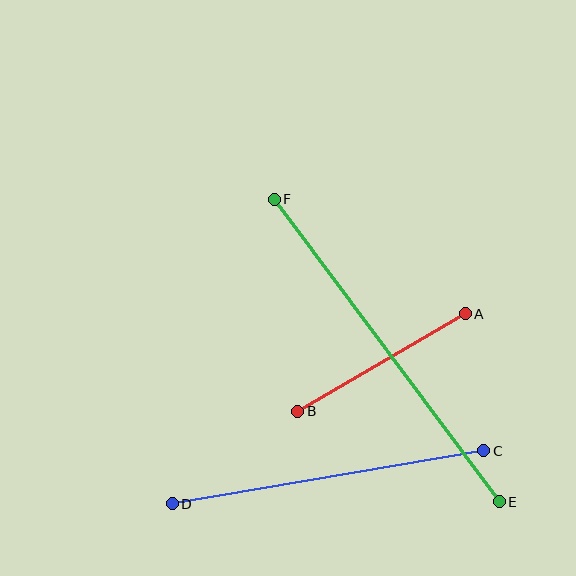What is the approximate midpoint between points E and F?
The midpoint is at approximately (387, 350) pixels.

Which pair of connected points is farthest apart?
Points E and F are farthest apart.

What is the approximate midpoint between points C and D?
The midpoint is at approximately (328, 477) pixels.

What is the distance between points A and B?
The distance is approximately 194 pixels.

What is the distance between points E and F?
The distance is approximately 377 pixels.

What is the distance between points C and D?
The distance is approximately 316 pixels.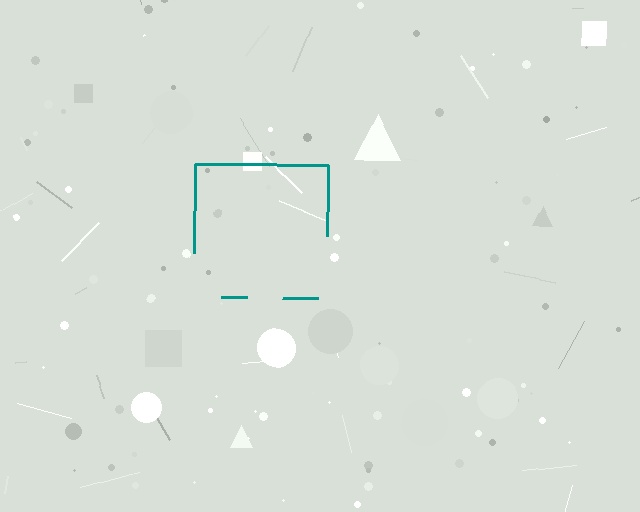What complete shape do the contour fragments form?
The contour fragments form a square.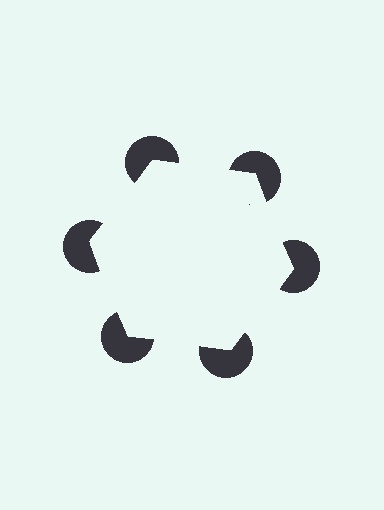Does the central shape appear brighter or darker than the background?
It typically appears slightly brighter than the background, even though no actual brightness change is drawn.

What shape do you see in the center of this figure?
An illusory hexagon — its edges are inferred from the aligned wedge cuts in the pac-man discs, not physically drawn.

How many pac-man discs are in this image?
There are 6 — one at each vertex of the illusory hexagon.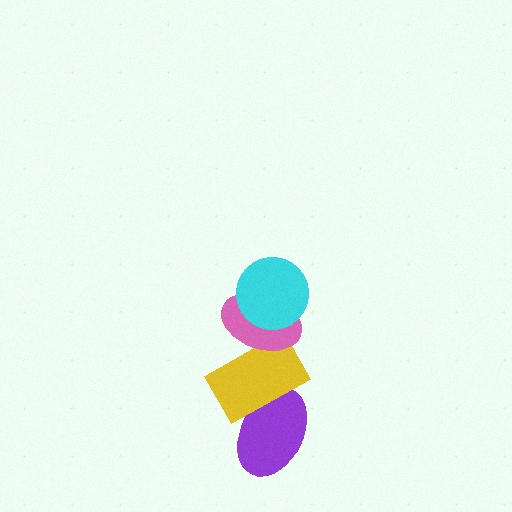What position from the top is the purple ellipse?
The purple ellipse is 4th from the top.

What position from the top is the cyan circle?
The cyan circle is 1st from the top.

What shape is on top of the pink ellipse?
The cyan circle is on top of the pink ellipse.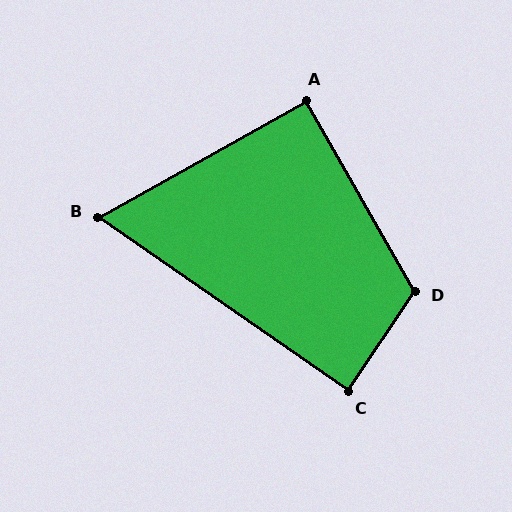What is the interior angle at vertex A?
Approximately 91 degrees (approximately right).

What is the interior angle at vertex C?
Approximately 89 degrees (approximately right).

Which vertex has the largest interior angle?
D, at approximately 116 degrees.